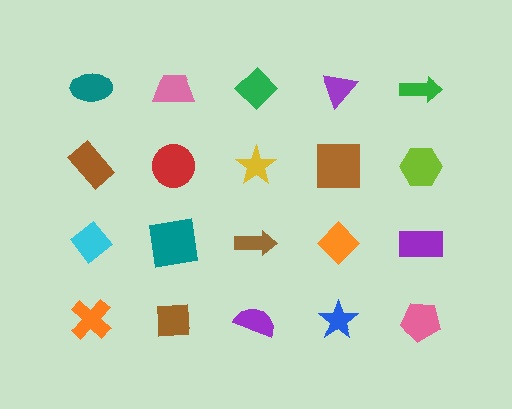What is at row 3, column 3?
A brown arrow.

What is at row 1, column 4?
A purple triangle.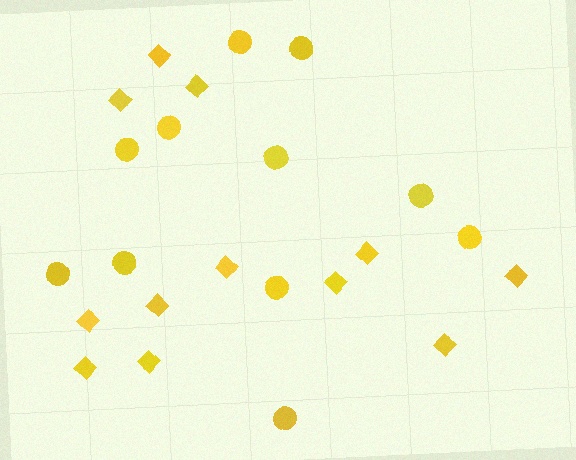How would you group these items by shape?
There are 2 groups: one group of diamonds (12) and one group of circles (11).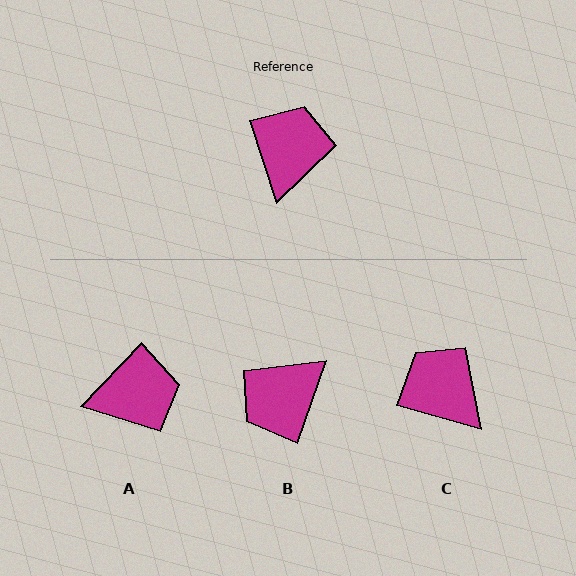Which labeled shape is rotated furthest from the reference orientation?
B, about 142 degrees away.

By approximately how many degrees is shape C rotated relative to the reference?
Approximately 56 degrees counter-clockwise.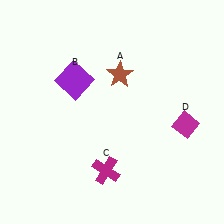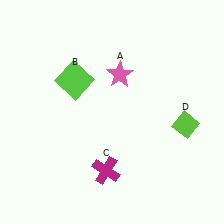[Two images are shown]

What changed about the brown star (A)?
In Image 1, A is brown. In Image 2, it changed to pink.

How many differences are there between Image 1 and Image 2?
There are 3 differences between the two images.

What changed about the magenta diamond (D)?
In Image 1, D is magenta. In Image 2, it changed to lime.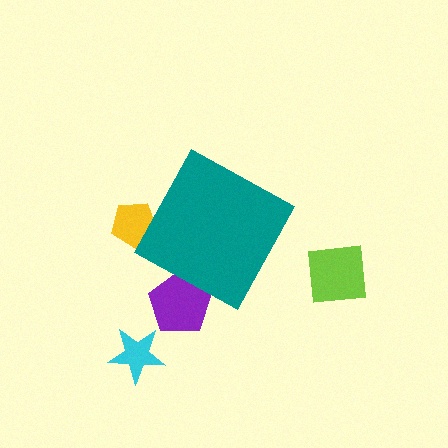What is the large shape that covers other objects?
A teal diamond.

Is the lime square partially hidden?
No, the lime square is fully visible.